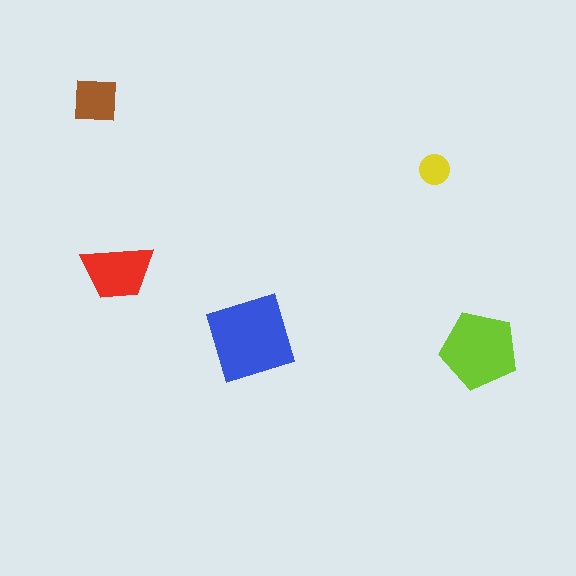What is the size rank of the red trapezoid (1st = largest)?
3rd.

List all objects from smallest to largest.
The yellow circle, the brown square, the red trapezoid, the lime pentagon, the blue square.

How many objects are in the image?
There are 5 objects in the image.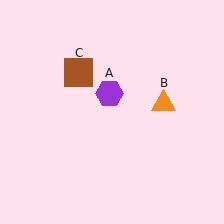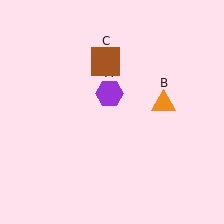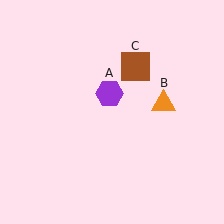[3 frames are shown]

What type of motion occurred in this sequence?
The brown square (object C) rotated clockwise around the center of the scene.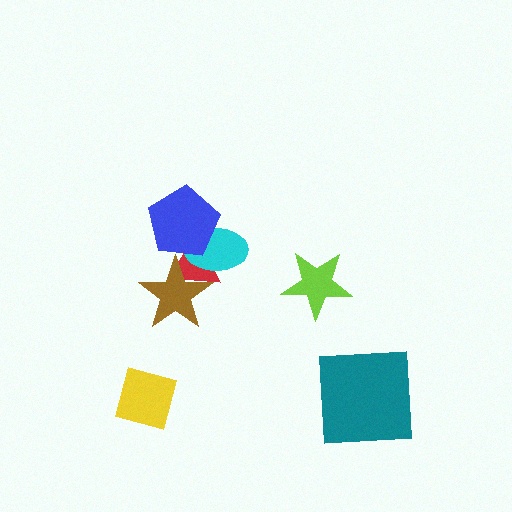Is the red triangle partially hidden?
Yes, it is partially covered by another shape.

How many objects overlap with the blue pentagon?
2 objects overlap with the blue pentagon.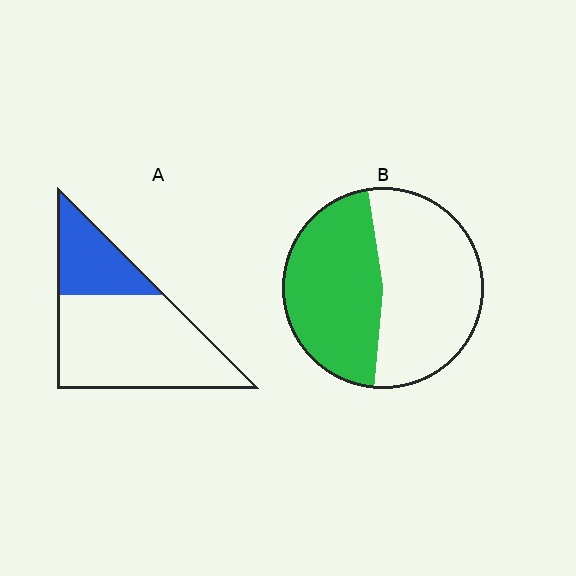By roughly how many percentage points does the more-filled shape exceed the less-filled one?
By roughly 20 percentage points (B over A).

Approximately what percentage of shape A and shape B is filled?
A is approximately 30% and B is approximately 45%.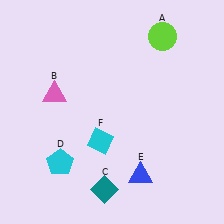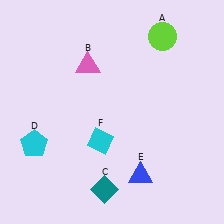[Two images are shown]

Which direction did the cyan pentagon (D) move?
The cyan pentagon (D) moved left.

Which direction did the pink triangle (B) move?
The pink triangle (B) moved right.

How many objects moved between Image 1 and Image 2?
2 objects moved between the two images.